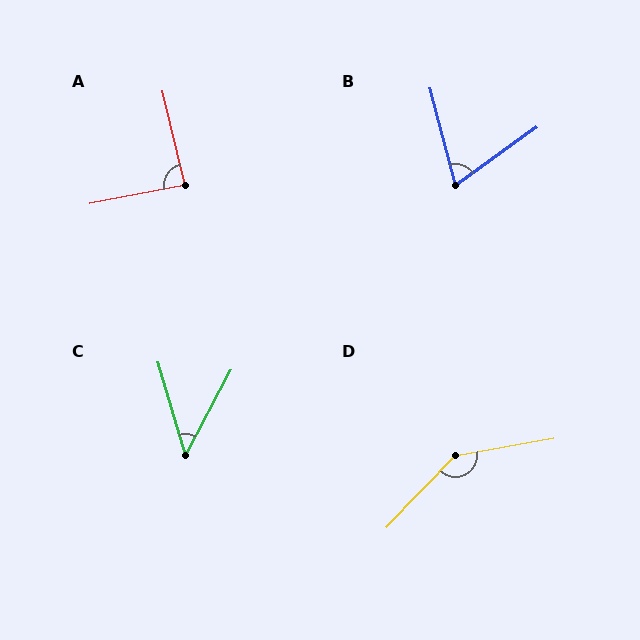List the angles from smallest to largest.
C (44°), B (69°), A (88°), D (144°).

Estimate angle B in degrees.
Approximately 69 degrees.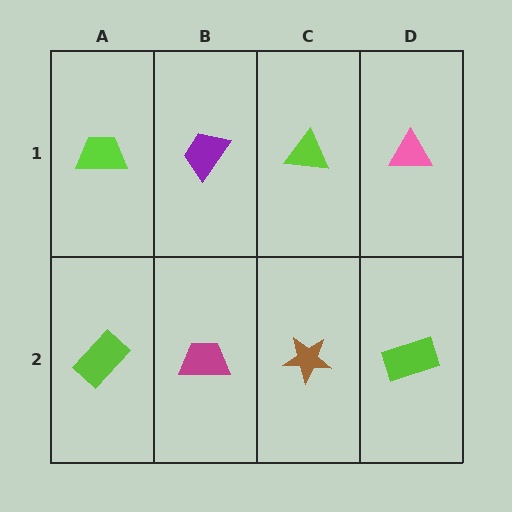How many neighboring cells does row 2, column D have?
2.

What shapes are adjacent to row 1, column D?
A lime rectangle (row 2, column D), a lime triangle (row 1, column C).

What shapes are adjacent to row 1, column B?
A magenta trapezoid (row 2, column B), a lime trapezoid (row 1, column A), a lime triangle (row 1, column C).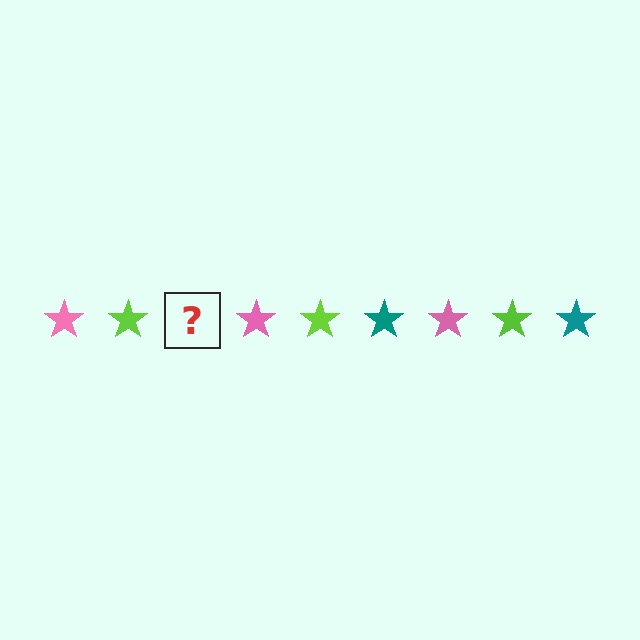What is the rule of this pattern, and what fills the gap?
The rule is that the pattern cycles through pink, lime, teal stars. The gap should be filled with a teal star.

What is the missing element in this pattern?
The missing element is a teal star.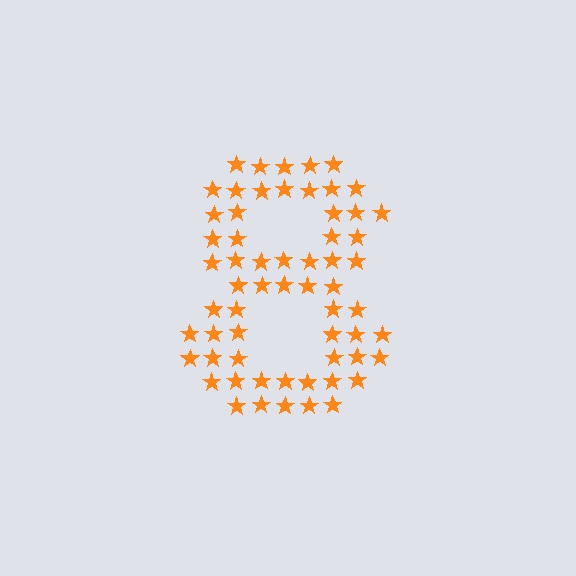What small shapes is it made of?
It is made of small stars.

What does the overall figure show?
The overall figure shows the digit 8.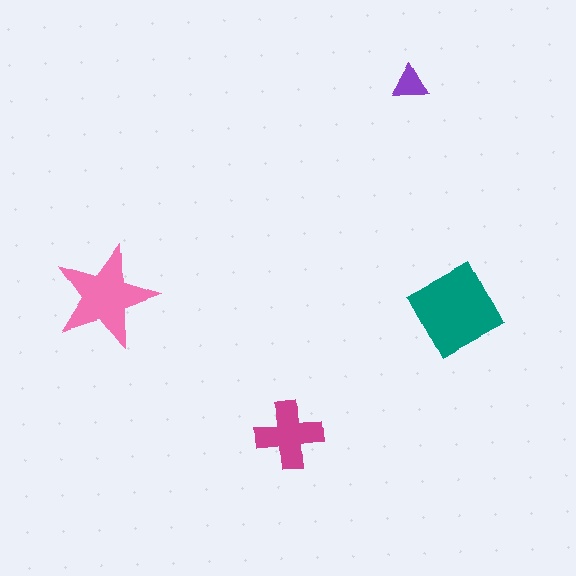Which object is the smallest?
The purple triangle.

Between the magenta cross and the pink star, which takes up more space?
The pink star.